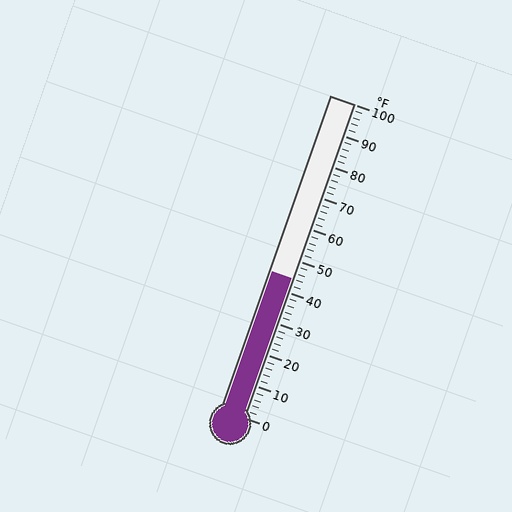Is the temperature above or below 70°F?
The temperature is below 70°F.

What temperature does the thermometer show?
The thermometer shows approximately 44°F.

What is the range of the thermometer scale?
The thermometer scale ranges from 0°F to 100°F.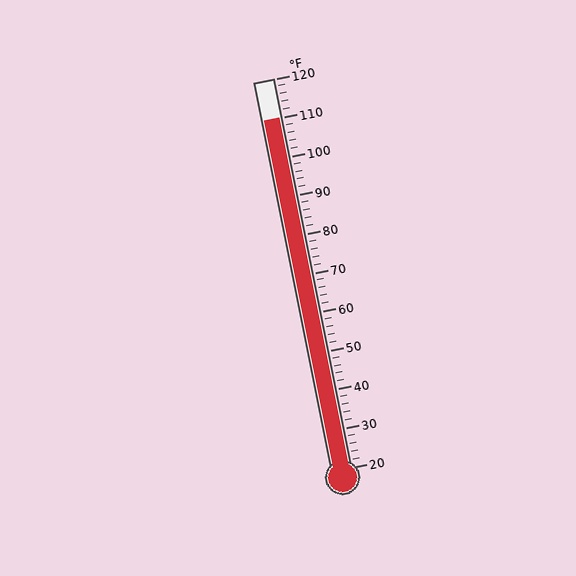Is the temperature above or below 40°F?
The temperature is above 40°F.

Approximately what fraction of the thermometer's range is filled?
The thermometer is filled to approximately 90% of its range.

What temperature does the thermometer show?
The thermometer shows approximately 110°F.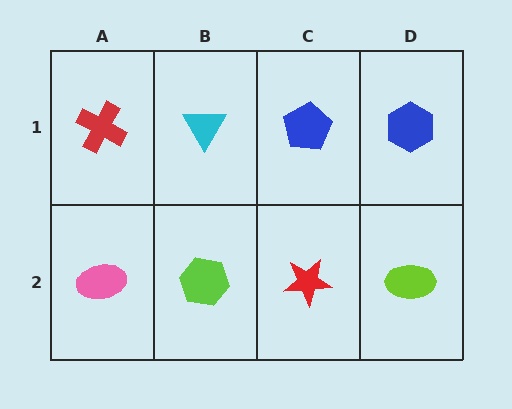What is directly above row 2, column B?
A cyan triangle.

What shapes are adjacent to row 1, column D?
A lime ellipse (row 2, column D), a blue pentagon (row 1, column C).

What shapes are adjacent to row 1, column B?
A lime hexagon (row 2, column B), a red cross (row 1, column A), a blue pentagon (row 1, column C).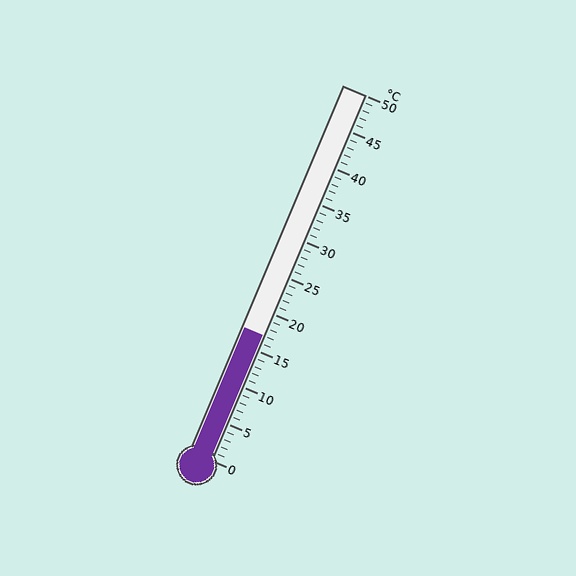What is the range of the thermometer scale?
The thermometer scale ranges from 0°C to 50°C.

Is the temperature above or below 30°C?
The temperature is below 30°C.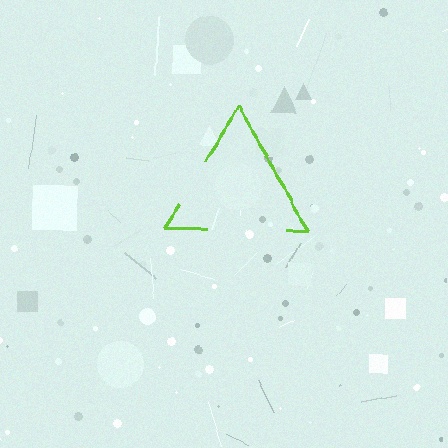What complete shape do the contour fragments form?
The contour fragments form a triangle.